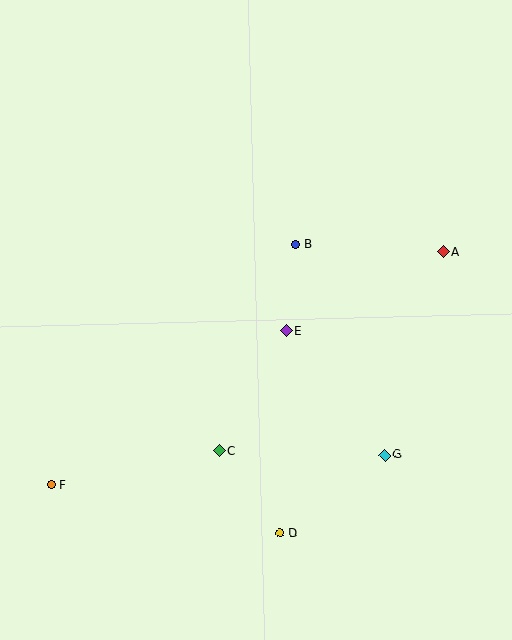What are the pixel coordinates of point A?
Point A is at (444, 252).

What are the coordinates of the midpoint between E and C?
The midpoint between E and C is at (253, 391).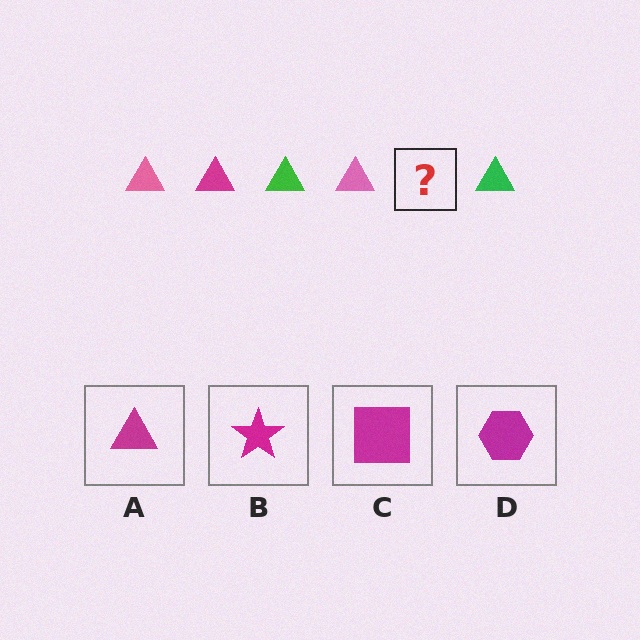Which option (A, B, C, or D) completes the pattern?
A.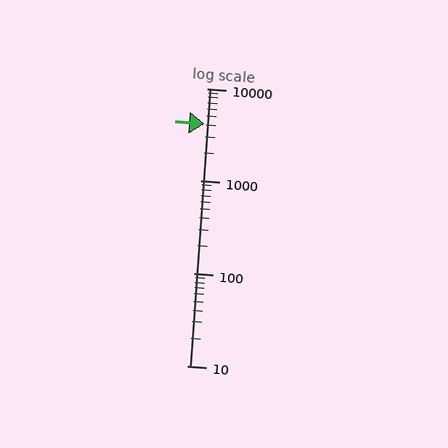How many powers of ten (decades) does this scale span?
The scale spans 3 decades, from 10 to 10000.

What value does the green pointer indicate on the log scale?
The pointer indicates approximately 4100.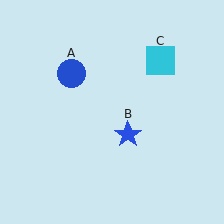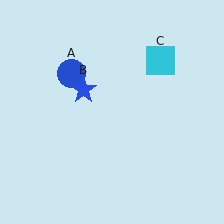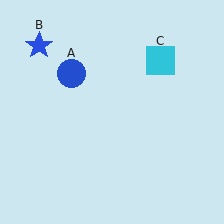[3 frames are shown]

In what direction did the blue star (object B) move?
The blue star (object B) moved up and to the left.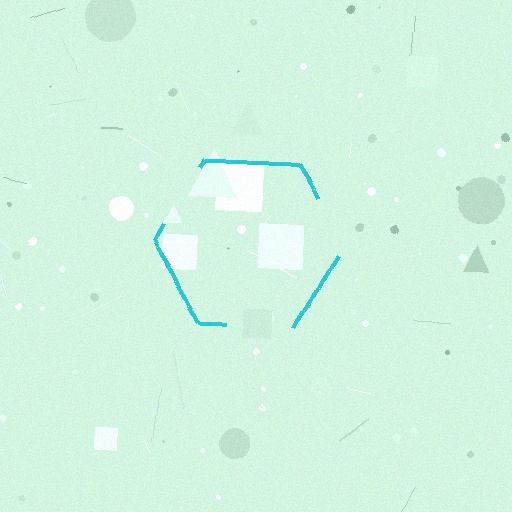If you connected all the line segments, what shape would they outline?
They would outline a hexagon.